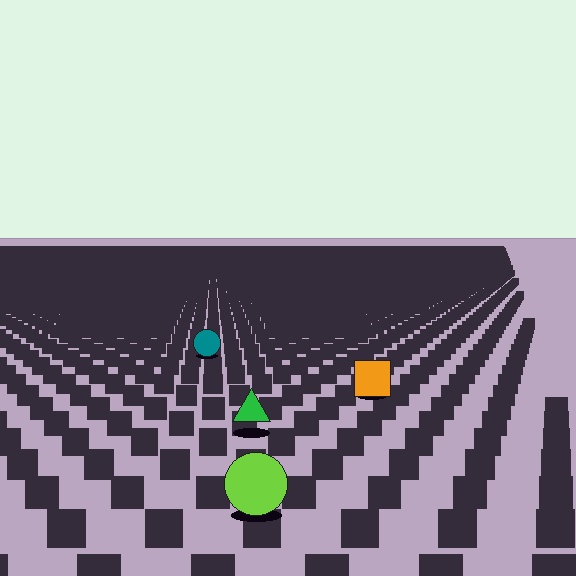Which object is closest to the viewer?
The lime circle is closest. The texture marks near it are larger and more spread out.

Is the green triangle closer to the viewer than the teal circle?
Yes. The green triangle is closer — you can tell from the texture gradient: the ground texture is coarser near it.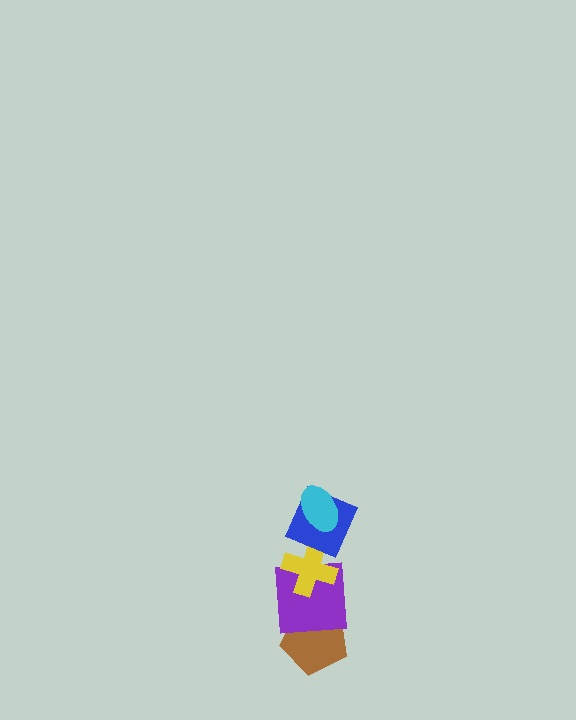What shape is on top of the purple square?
The yellow cross is on top of the purple square.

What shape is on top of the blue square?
The cyan ellipse is on top of the blue square.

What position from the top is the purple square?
The purple square is 4th from the top.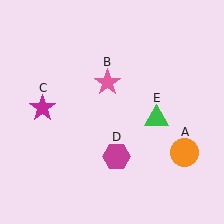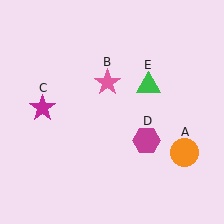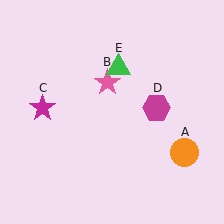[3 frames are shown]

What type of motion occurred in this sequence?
The magenta hexagon (object D), green triangle (object E) rotated counterclockwise around the center of the scene.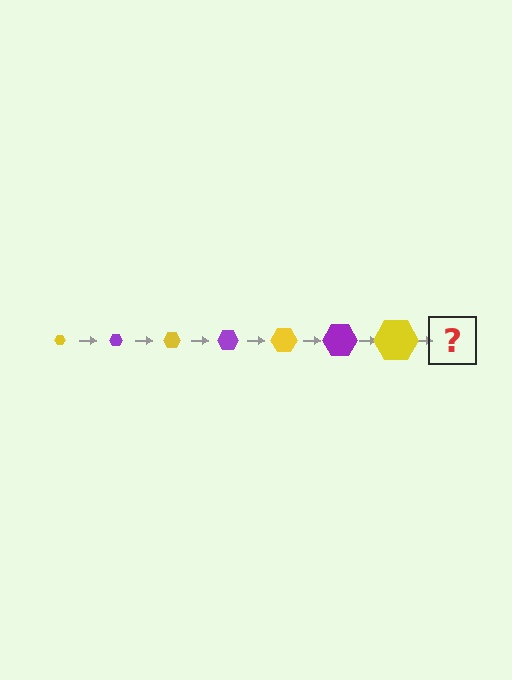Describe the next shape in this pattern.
It should be a purple hexagon, larger than the previous one.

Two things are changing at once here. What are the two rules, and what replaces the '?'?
The two rules are that the hexagon grows larger each step and the color cycles through yellow and purple. The '?' should be a purple hexagon, larger than the previous one.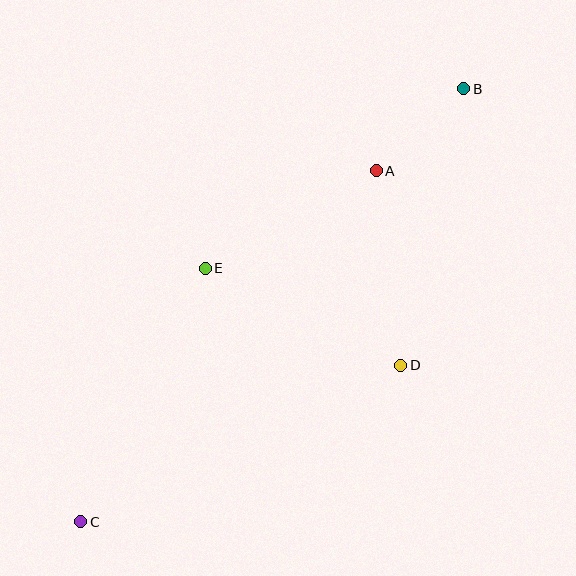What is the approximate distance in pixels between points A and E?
The distance between A and E is approximately 197 pixels.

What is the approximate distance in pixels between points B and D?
The distance between B and D is approximately 284 pixels.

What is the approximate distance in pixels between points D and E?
The distance between D and E is approximately 218 pixels.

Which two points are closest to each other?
Points A and B are closest to each other.